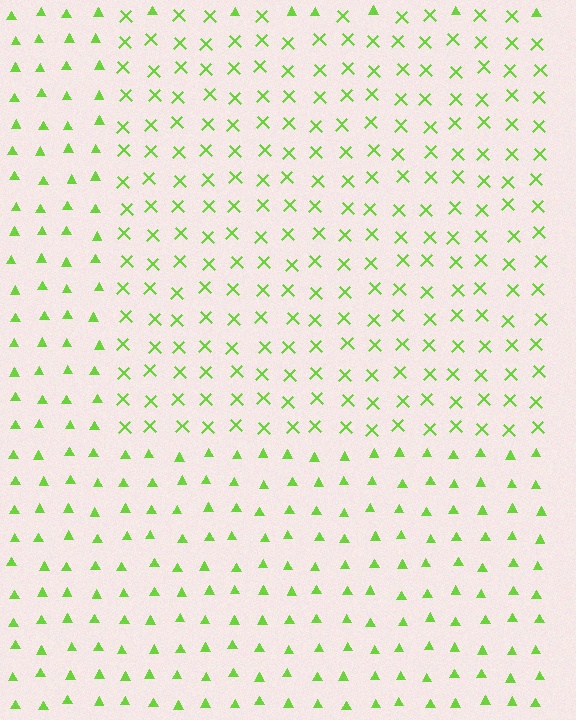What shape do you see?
I see a rectangle.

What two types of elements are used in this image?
The image uses X marks inside the rectangle region and triangles outside it.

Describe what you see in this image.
The image is filled with small lime elements arranged in a uniform grid. A rectangle-shaped region contains X marks, while the surrounding area contains triangles. The boundary is defined purely by the change in element shape.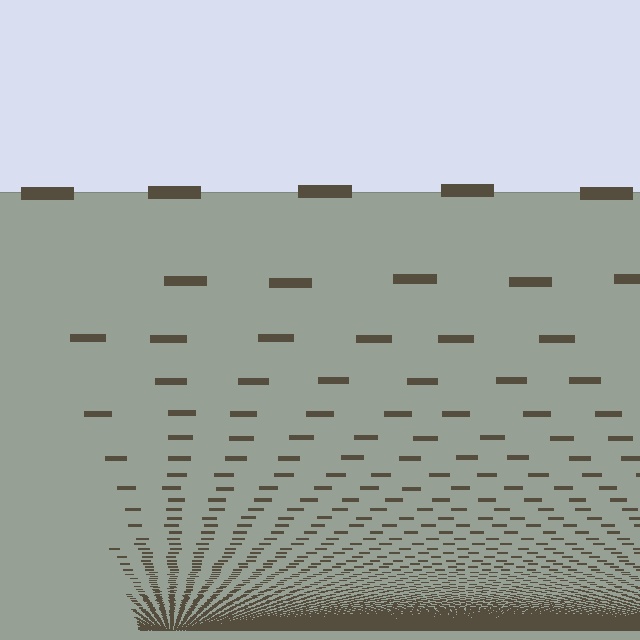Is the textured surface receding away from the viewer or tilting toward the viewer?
The surface appears to tilt toward the viewer. Texture elements get larger and sparser toward the top.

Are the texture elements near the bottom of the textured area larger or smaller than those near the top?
Smaller. The gradient is inverted — elements near the bottom are smaller and denser.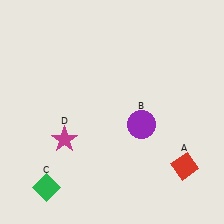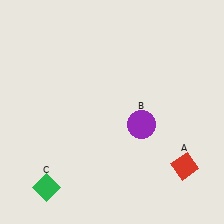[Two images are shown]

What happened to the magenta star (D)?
The magenta star (D) was removed in Image 2. It was in the bottom-left area of Image 1.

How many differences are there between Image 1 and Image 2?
There is 1 difference between the two images.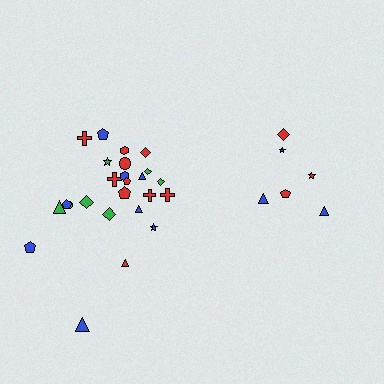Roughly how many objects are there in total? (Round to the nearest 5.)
Roughly 30 objects in total.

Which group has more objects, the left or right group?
The left group.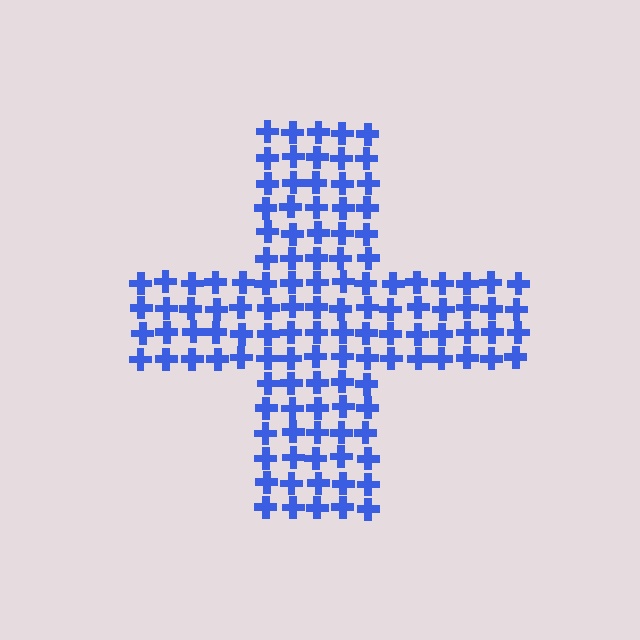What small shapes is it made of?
It is made of small crosses.